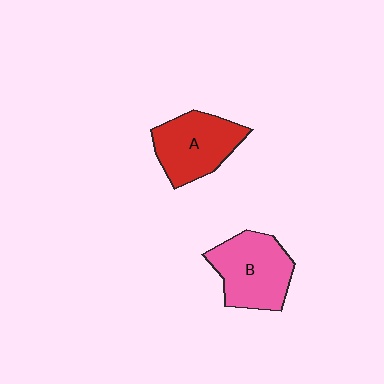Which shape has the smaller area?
Shape A (red).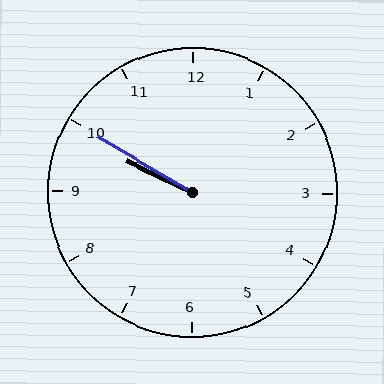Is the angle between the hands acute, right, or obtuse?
It is acute.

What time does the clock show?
9:50.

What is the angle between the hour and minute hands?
Approximately 5 degrees.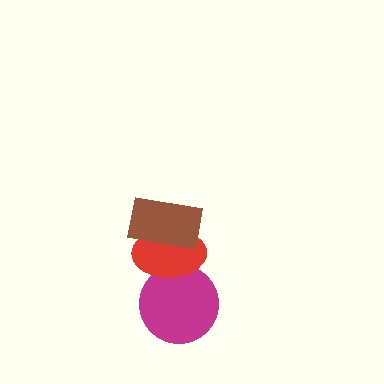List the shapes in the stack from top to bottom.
From top to bottom: the brown rectangle, the red ellipse, the magenta circle.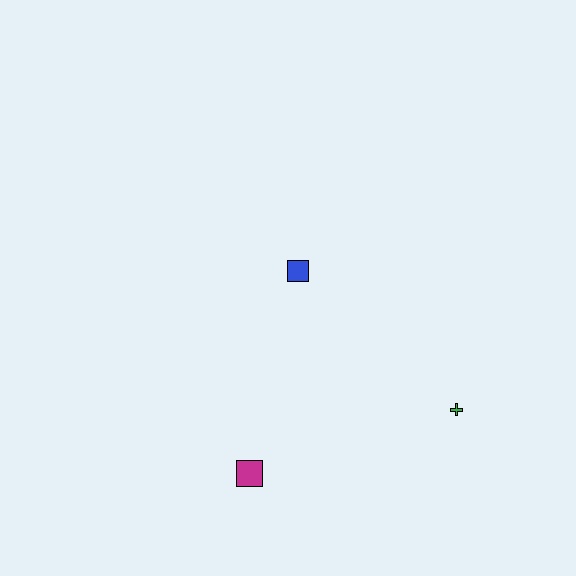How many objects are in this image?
There are 3 objects.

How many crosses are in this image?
There is 1 cross.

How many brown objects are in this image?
There are no brown objects.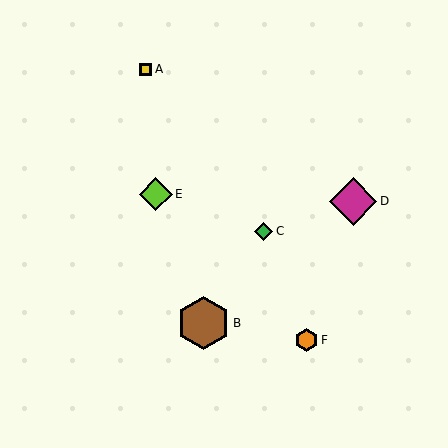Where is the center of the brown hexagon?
The center of the brown hexagon is at (203, 323).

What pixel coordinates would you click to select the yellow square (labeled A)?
Click at (146, 69) to select the yellow square A.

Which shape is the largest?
The brown hexagon (labeled B) is the largest.